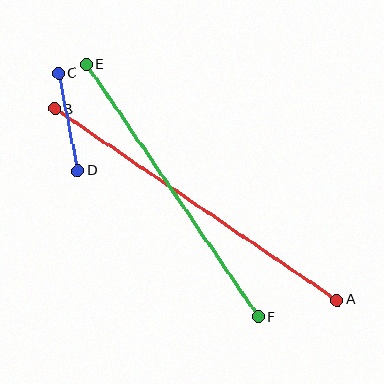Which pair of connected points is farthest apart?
Points A and B are farthest apart.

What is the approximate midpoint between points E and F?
The midpoint is at approximately (172, 191) pixels.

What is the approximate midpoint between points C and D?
The midpoint is at approximately (68, 122) pixels.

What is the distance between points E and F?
The distance is approximately 306 pixels.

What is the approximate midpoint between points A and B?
The midpoint is at approximately (196, 204) pixels.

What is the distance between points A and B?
The distance is approximately 341 pixels.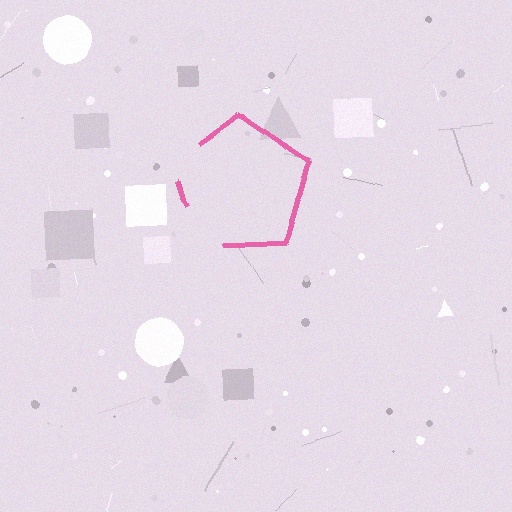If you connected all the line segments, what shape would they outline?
They would outline a pentagon.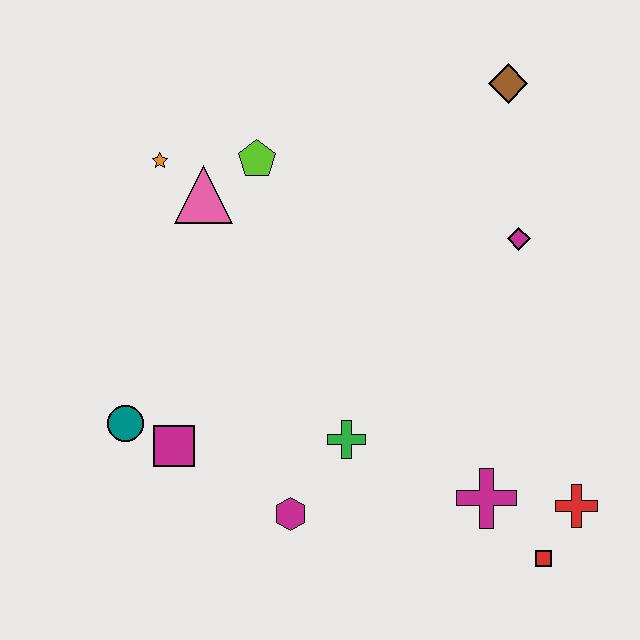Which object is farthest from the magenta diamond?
The teal circle is farthest from the magenta diamond.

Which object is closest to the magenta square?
The teal circle is closest to the magenta square.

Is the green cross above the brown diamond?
No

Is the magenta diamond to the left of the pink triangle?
No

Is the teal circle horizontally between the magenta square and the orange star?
No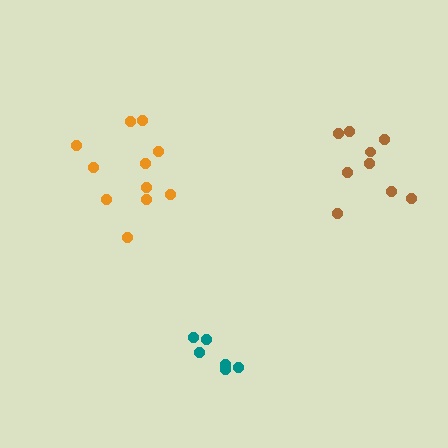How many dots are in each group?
Group 1: 11 dots, Group 2: 9 dots, Group 3: 6 dots (26 total).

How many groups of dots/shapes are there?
There are 3 groups.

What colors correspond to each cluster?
The clusters are colored: orange, brown, teal.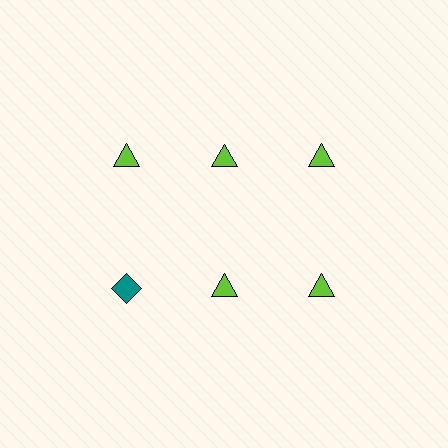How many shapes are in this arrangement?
There are 6 shapes arranged in a grid pattern.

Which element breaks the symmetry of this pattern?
The teal diamond in the second row, leftmost column breaks the symmetry. All other shapes are lime triangles.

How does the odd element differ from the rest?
It differs in both color (teal instead of lime) and shape (diamond instead of triangle).